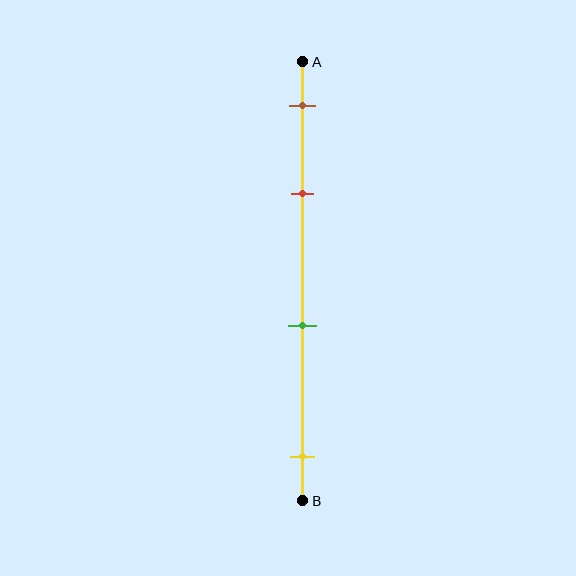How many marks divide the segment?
There are 4 marks dividing the segment.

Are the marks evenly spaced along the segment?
No, the marks are not evenly spaced.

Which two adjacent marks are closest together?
The brown and red marks are the closest adjacent pair.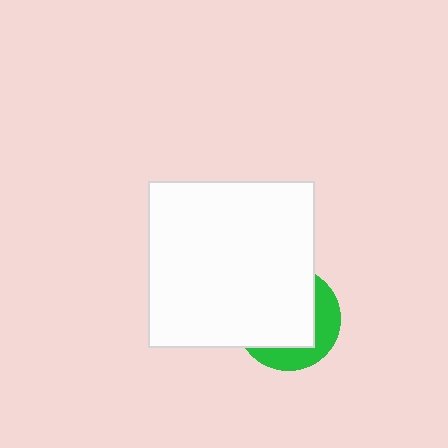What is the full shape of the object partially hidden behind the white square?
The partially hidden object is a green circle.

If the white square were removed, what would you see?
You would see the complete green circle.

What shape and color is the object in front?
The object in front is a white square.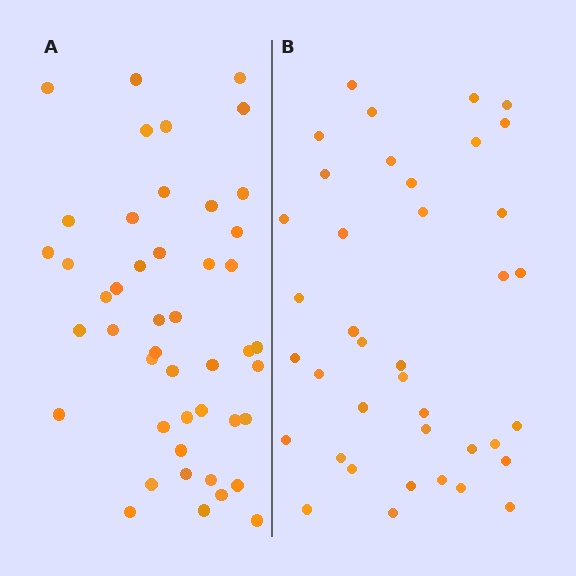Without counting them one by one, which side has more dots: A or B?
Region A (the left region) has more dots.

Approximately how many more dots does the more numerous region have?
Region A has roughly 8 or so more dots than region B.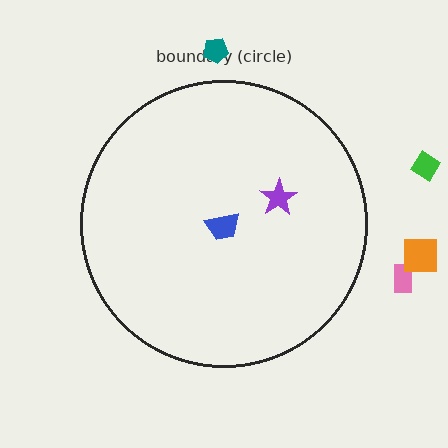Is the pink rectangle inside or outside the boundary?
Outside.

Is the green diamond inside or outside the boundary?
Outside.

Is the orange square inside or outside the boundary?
Outside.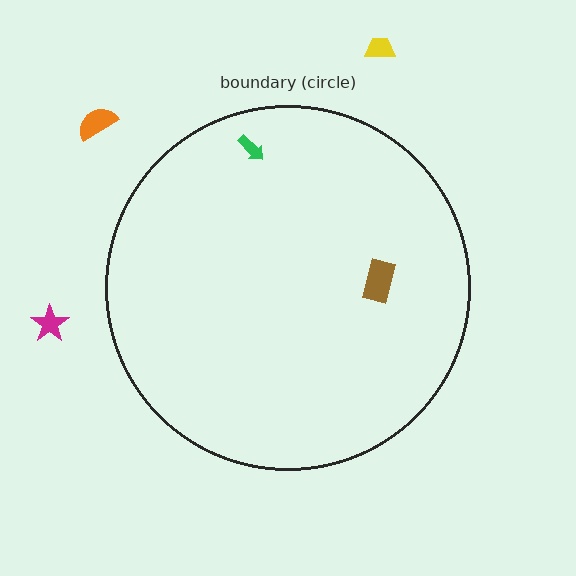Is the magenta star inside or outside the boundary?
Outside.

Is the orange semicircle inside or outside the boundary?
Outside.